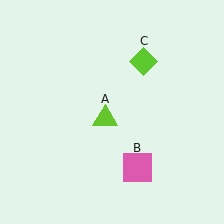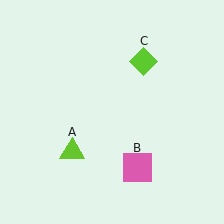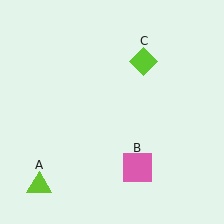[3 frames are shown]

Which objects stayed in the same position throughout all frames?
Pink square (object B) and lime diamond (object C) remained stationary.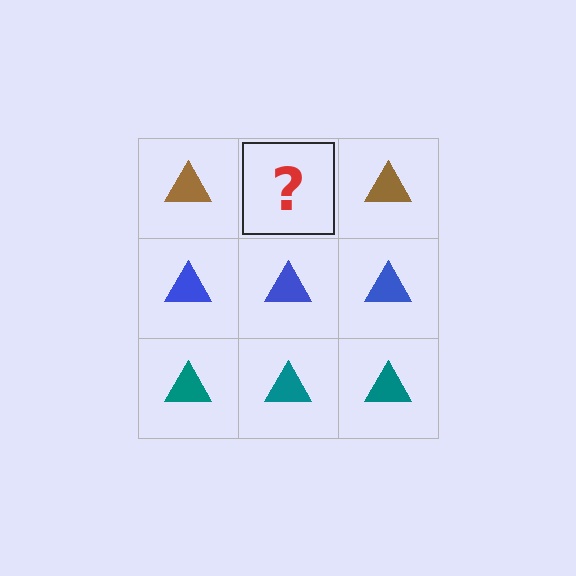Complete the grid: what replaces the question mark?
The question mark should be replaced with a brown triangle.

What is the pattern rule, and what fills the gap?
The rule is that each row has a consistent color. The gap should be filled with a brown triangle.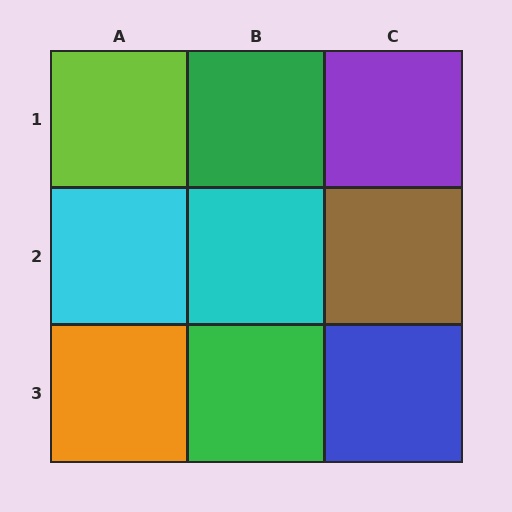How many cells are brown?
1 cell is brown.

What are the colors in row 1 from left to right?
Lime, green, purple.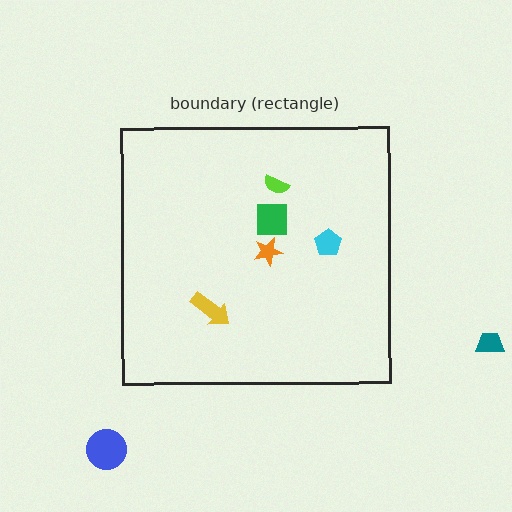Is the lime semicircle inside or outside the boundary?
Inside.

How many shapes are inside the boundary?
5 inside, 2 outside.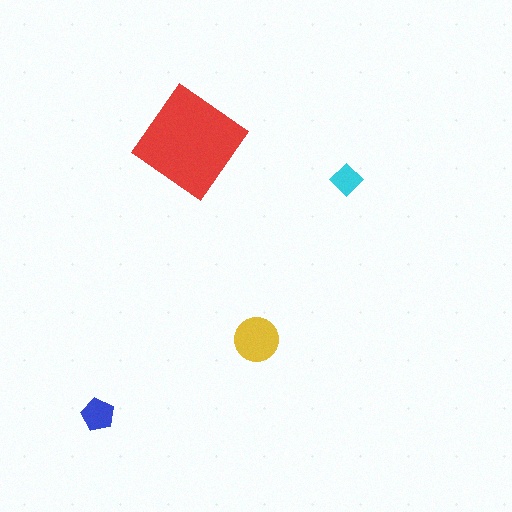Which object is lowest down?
The blue pentagon is bottommost.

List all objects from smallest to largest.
The cyan diamond, the blue pentagon, the yellow circle, the red diamond.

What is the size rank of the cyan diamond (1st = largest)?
4th.